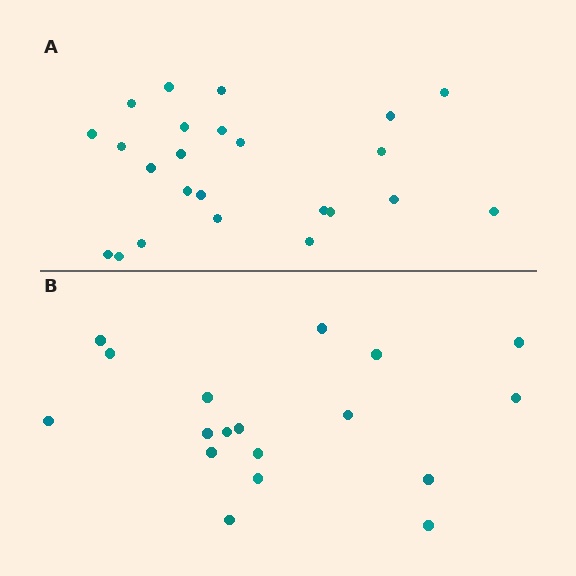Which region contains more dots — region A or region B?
Region A (the top region) has more dots.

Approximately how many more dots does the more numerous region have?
Region A has about 6 more dots than region B.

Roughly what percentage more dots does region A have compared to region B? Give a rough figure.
About 35% more.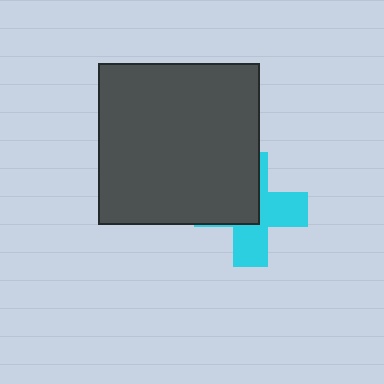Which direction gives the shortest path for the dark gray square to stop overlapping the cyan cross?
Moving toward the upper-left gives the shortest separation.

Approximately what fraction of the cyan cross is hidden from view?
Roughly 48% of the cyan cross is hidden behind the dark gray square.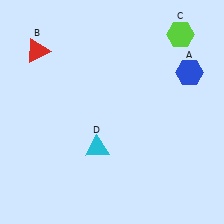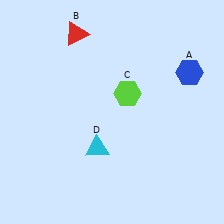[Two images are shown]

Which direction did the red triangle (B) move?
The red triangle (B) moved right.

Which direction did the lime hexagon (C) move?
The lime hexagon (C) moved down.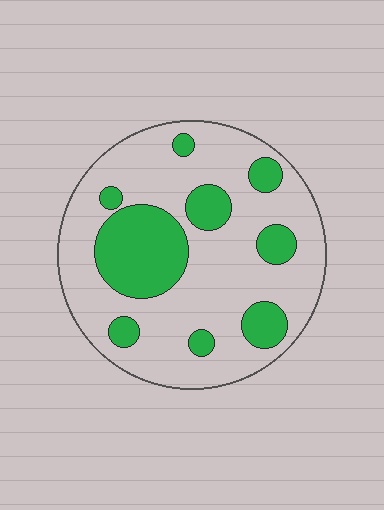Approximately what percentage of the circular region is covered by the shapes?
Approximately 25%.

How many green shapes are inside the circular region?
9.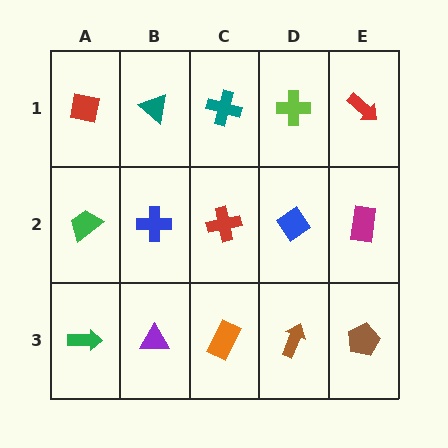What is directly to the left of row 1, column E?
A lime cross.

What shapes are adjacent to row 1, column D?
A blue diamond (row 2, column D), a teal cross (row 1, column C), a red arrow (row 1, column E).